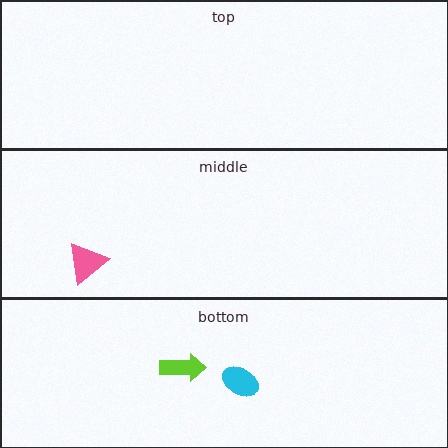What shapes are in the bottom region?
The cyan ellipse, the lime arrow.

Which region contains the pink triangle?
The middle region.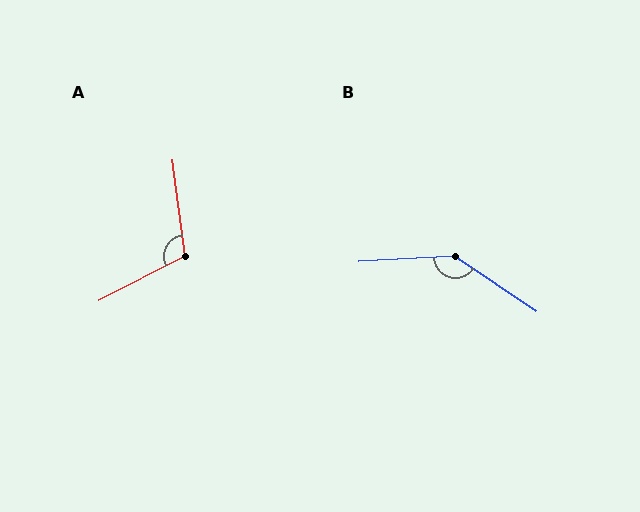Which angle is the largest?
B, at approximately 143 degrees.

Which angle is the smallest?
A, at approximately 110 degrees.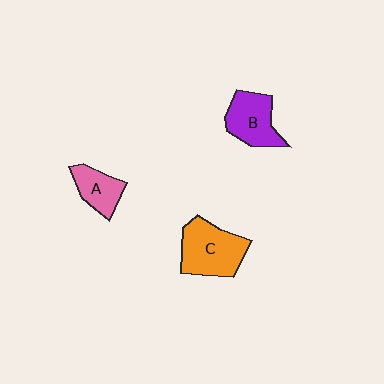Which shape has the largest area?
Shape C (orange).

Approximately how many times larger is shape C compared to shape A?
Approximately 1.7 times.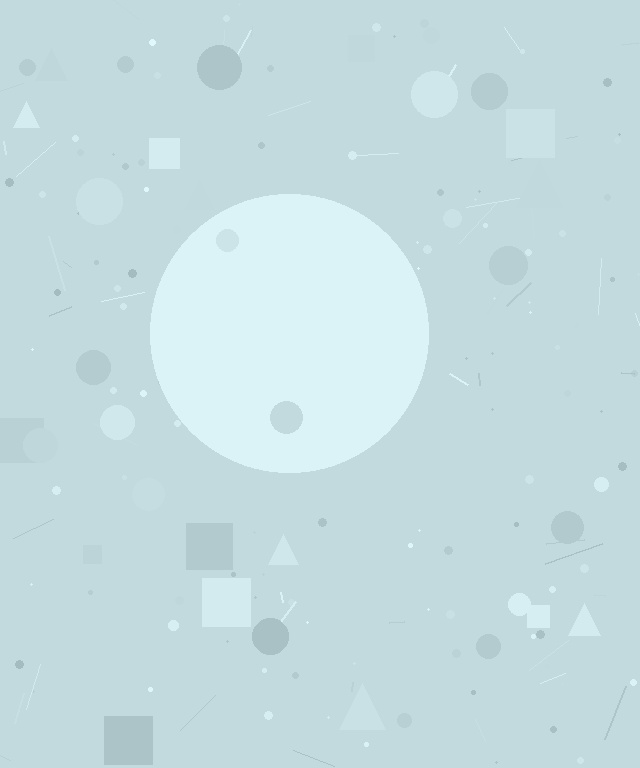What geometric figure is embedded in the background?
A circle is embedded in the background.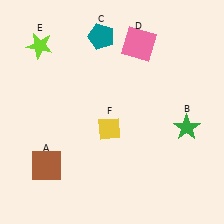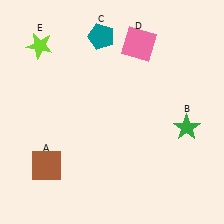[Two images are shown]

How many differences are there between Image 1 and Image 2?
There is 1 difference between the two images.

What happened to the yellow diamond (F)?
The yellow diamond (F) was removed in Image 2. It was in the bottom-left area of Image 1.